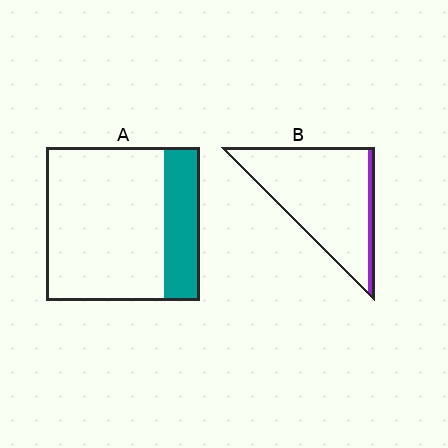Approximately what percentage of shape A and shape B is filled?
A is approximately 25% and B is approximately 10%.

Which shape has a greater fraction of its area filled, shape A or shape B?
Shape A.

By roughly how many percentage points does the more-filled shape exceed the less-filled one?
By roughly 15 percentage points (A over B).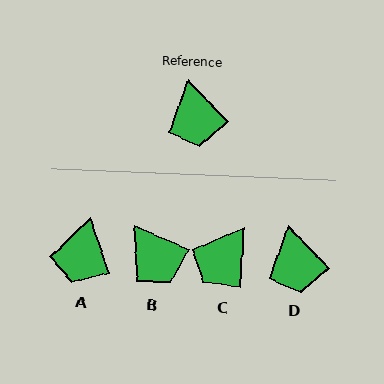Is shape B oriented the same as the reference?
No, it is off by about 22 degrees.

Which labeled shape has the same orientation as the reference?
D.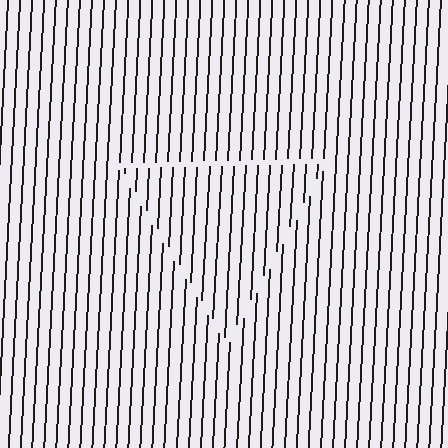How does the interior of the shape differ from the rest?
The interior of the shape contains the same grating, shifted by half a period — the contour is defined by the phase discontinuity where line-ends from the inner and outer gratings abut.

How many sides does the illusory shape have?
3 sides — the line-ends trace a triangle.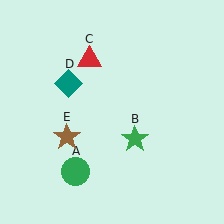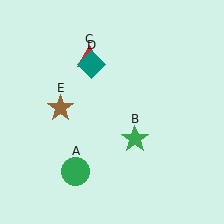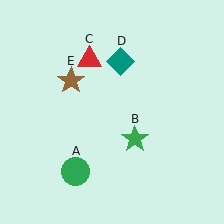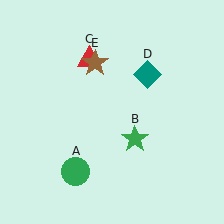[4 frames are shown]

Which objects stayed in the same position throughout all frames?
Green circle (object A) and green star (object B) and red triangle (object C) remained stationary.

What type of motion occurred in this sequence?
The teal diamond (object D), brown star (object E) rotated clockwise around the center of the scene.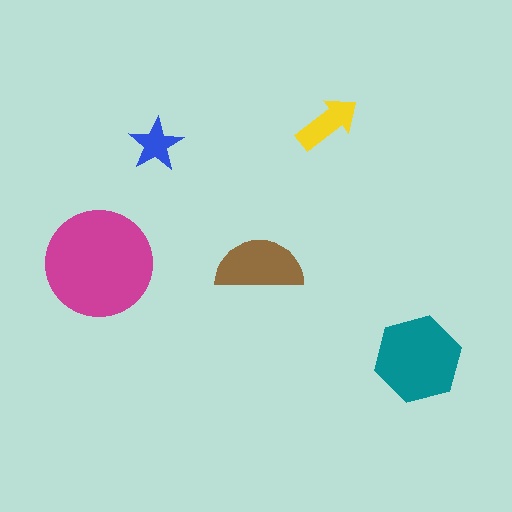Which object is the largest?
The magenta circle.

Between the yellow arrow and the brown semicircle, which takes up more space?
The brown semicircle.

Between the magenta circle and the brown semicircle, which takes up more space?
The magenta circle.